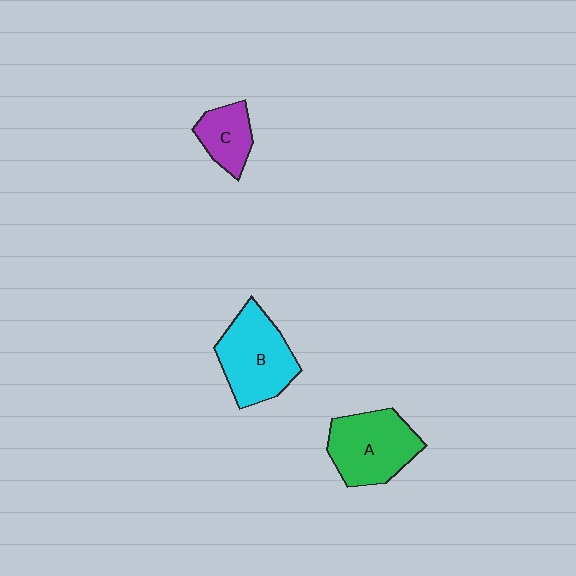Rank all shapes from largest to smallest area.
From largest to smallest: B (cyan), A (green), C (purple).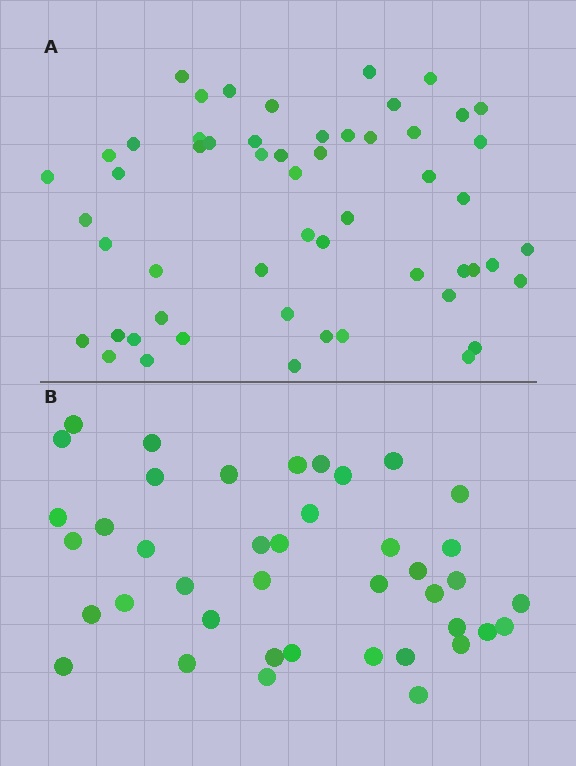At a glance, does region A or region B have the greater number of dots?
Region A (the top region) has more dots.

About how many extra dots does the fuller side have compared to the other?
Region A has approximately 15 more dots than region B.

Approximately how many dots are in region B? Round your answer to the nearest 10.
About 40 dots. (The exact count is 41, which rounds to 40.)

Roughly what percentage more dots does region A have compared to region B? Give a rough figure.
About 35% more.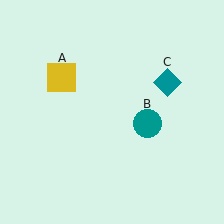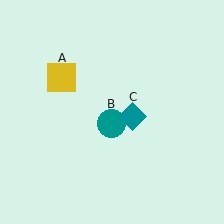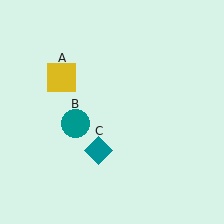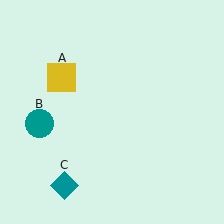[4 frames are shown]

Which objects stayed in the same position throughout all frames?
Yellow square (object A) remained stationary.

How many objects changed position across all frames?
2 objects changed position: teal circle (object B), teal diamond (object C).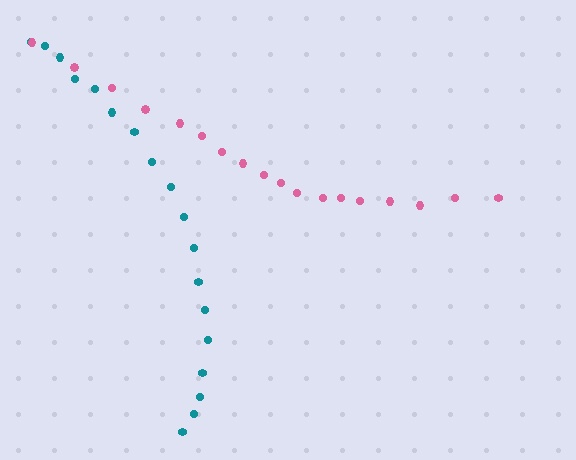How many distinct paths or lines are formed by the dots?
There are 2 distinct paths.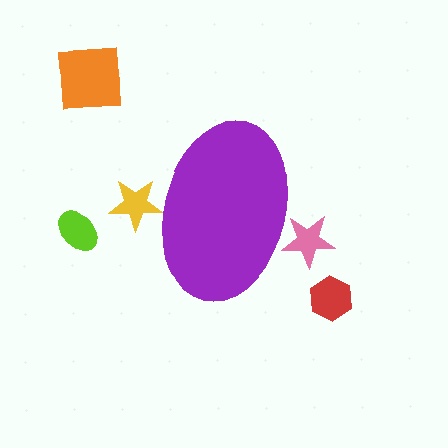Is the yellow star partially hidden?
Yes, the yellow star is partially hidden behind the purple ellipse.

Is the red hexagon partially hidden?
No, the red hexagon is fully visible.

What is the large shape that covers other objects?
A purple ellipse.